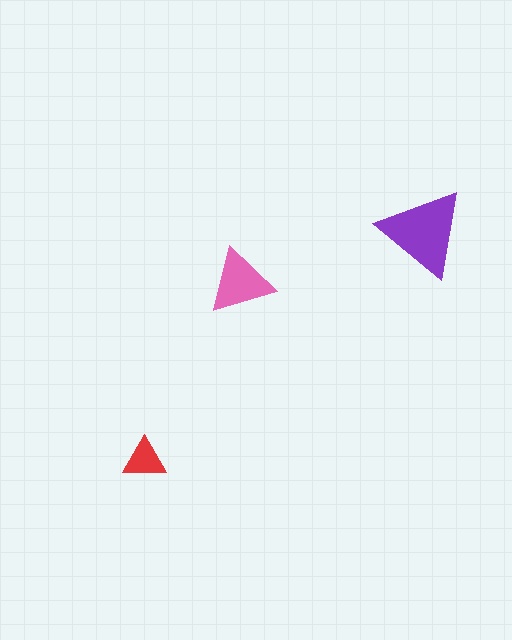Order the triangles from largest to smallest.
the purple one, the pink one, the red one.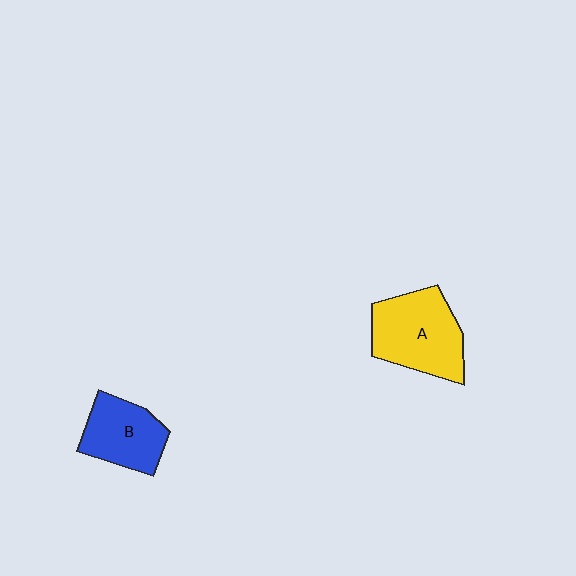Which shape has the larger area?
Shape A (yellow).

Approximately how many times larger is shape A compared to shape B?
Approximately 1.4 times.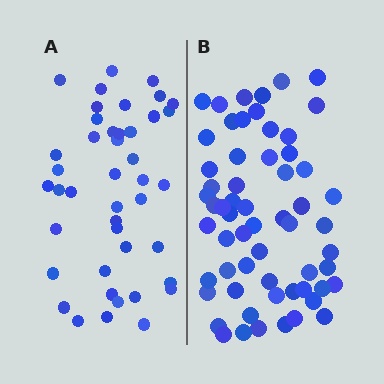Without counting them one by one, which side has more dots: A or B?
Region B (the right region) has more dots.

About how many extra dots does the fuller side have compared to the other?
Region B has approximately 15 more dots than region A.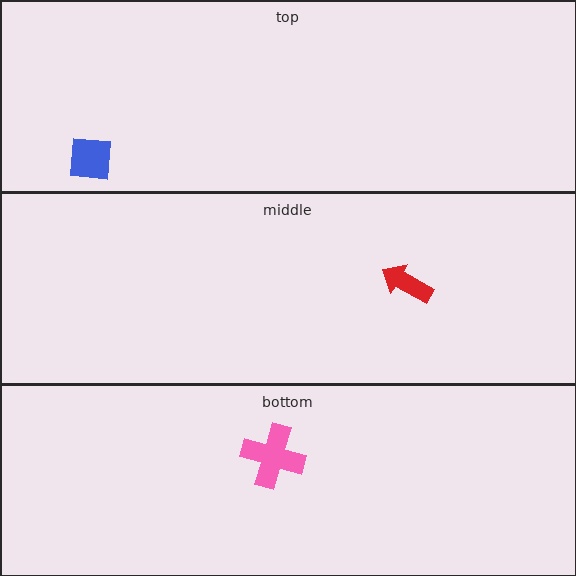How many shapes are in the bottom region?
1.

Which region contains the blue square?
The top region.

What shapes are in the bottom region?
The pink cross.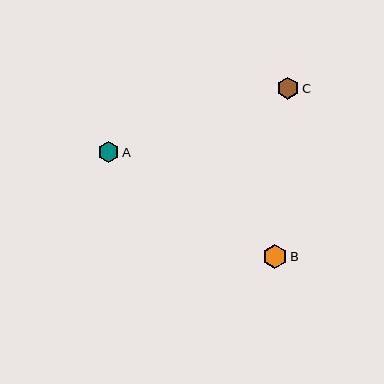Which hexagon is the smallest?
Hexagon A is the smallest with a size of approximately 21 pixels.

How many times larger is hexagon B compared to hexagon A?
Hexagon B is approximately 1.1 times the size of hexagon A.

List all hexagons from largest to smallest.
From largest to smallest: B, C, A.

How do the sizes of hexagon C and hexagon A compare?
Hexagon C and hexagon A are approximately the same size.